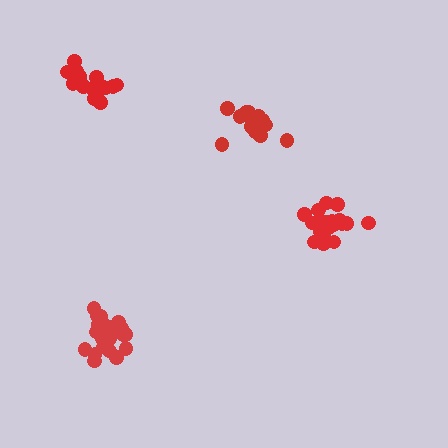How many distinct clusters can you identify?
There are 4 distinct clusters.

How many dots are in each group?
Group 1: 16 dots, Group 2: 17 dots, Group 3: 21 dots, Group 4: 21 dots (75 total).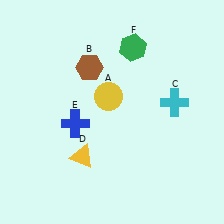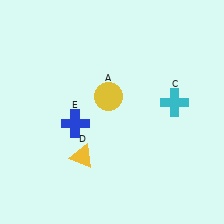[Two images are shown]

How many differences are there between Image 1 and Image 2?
There are 2 differences between the two images.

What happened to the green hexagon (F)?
The green hexagon (F) was removed in Image 2. It was in the top-right area of Image 1.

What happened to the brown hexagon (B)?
The brown hexagon (B) was removed in Image 2. It was in the top-left area of Image 1.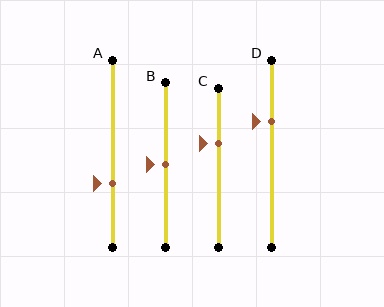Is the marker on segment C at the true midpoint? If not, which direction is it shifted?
No, the marker on segment C is shifted upward by about 15% of the segment length.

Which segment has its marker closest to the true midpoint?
Segment B has its marker closest to the true midpoint.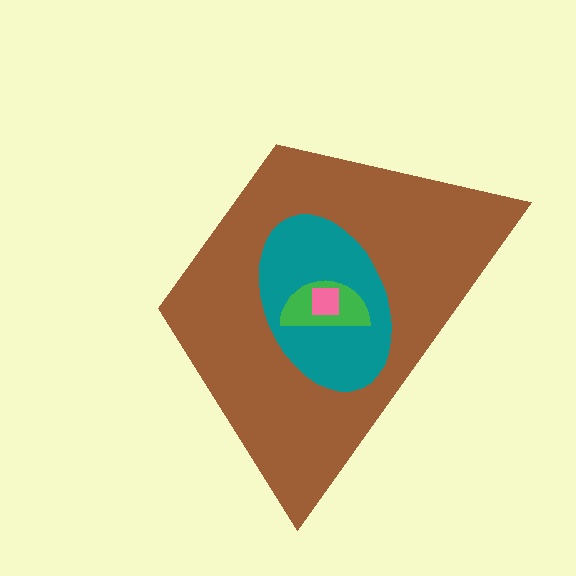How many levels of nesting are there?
4.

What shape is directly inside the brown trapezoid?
The teal ellipse.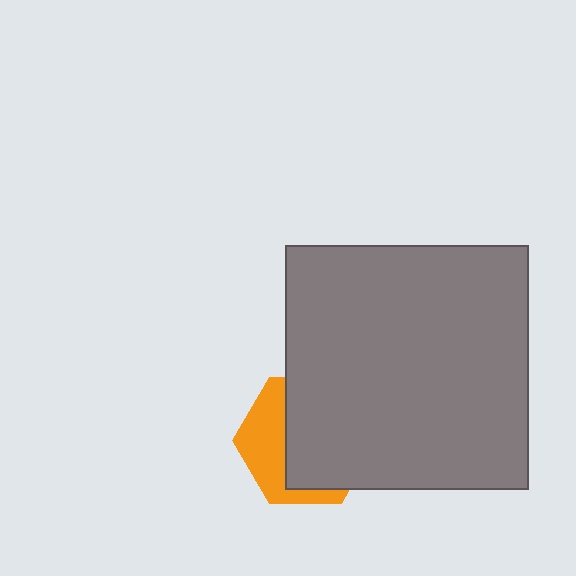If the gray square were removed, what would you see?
You would see the complete orange hexagon.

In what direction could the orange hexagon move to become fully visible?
The orange hexagon could move left. That would shift it out from behind the gray square entirely.